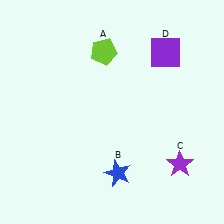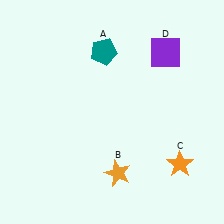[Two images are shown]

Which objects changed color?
A changed from lime to teal. B changed from blue to orange. C changed from purple to orange.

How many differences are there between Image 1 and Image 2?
There are 3 differences between the two images.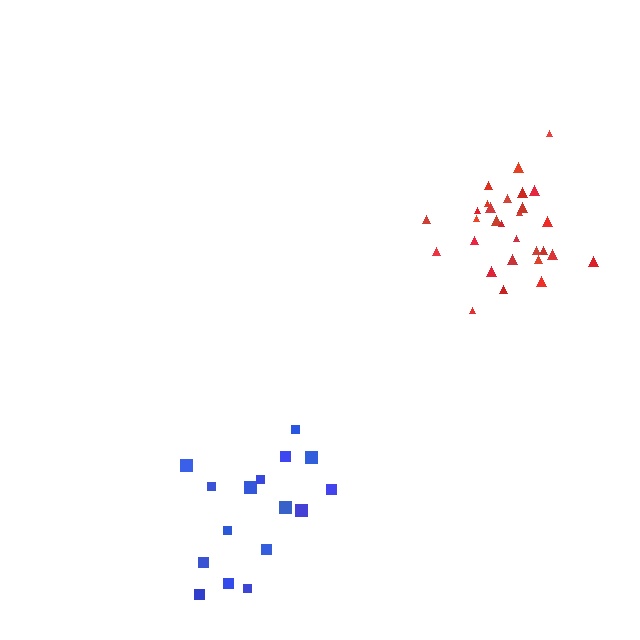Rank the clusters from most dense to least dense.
red, blue.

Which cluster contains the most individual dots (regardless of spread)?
Red (29).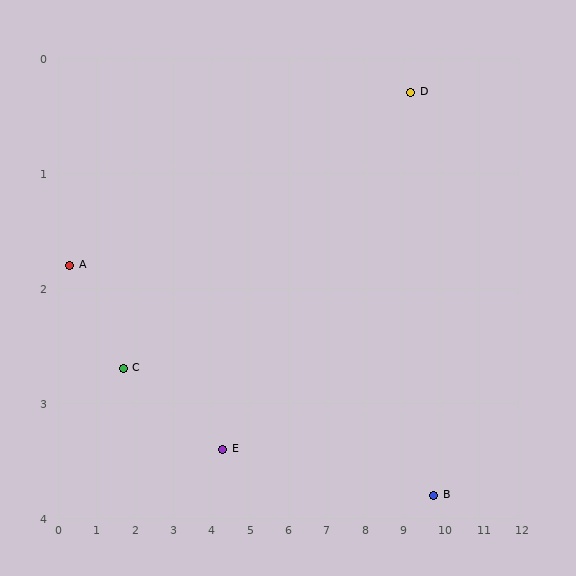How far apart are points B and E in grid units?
Points B and E are about 5.5 grid units apart.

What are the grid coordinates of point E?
Point E is at approximately (4.3, 3.4).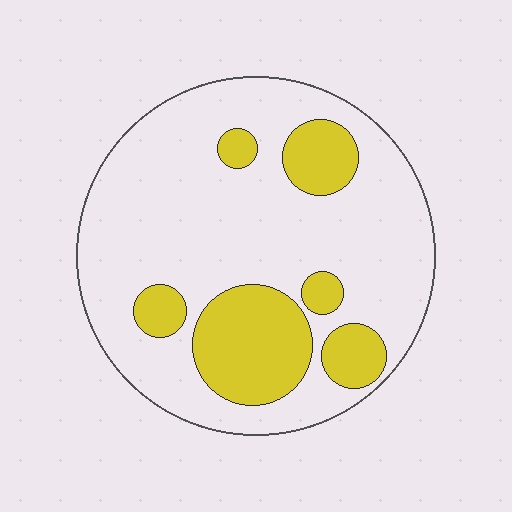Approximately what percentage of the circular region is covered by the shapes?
Approximately 25%.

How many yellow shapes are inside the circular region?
6.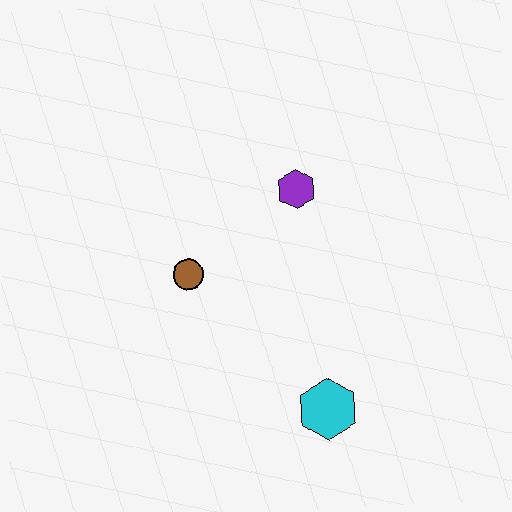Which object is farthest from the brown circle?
The cyan hexagon is farthest from the brown circle.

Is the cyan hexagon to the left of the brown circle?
No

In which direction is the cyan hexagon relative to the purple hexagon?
The cyan hexagon is below the purple hexagon.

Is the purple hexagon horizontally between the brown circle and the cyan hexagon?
Yes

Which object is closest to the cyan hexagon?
The brown circle is closest to the cyan hexagon.